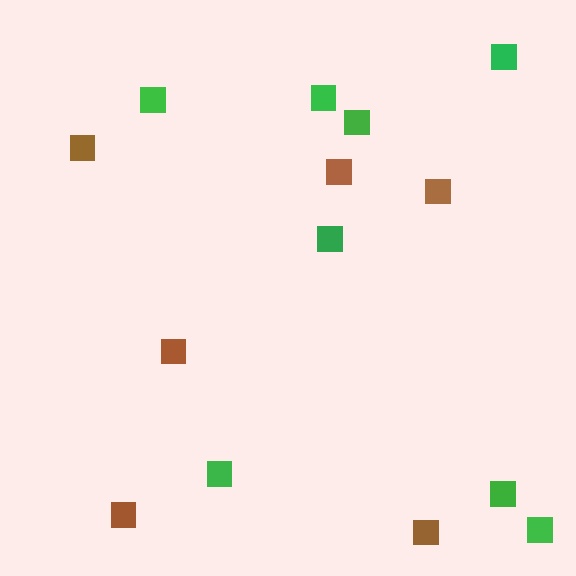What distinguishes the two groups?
There are 2 groups: one group of brown squares (6) and one group of green squares (8).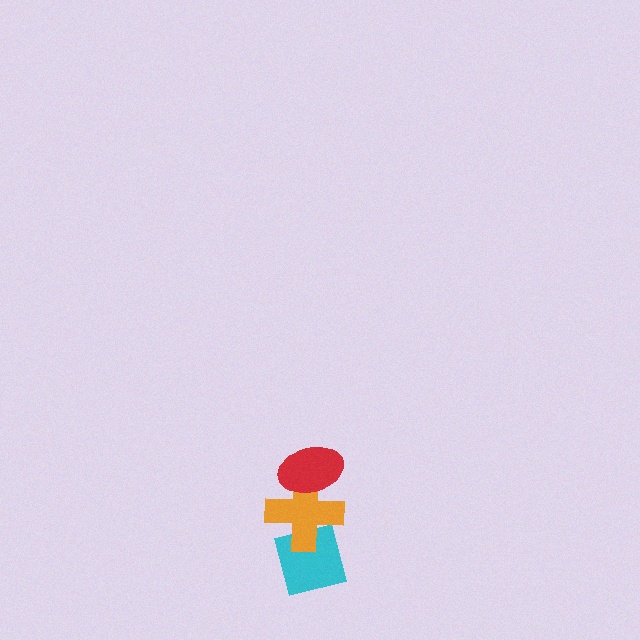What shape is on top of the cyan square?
The orange cross is on top of the cyan square.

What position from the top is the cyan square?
The cyan square is 3rd from the top.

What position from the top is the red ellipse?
The red ellipse is 1st from the top.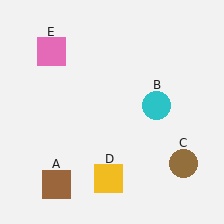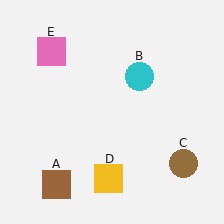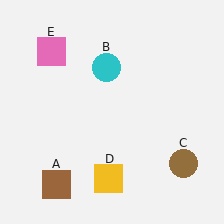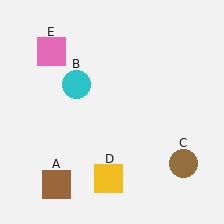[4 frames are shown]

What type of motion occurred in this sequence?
The cyan circle (object B) rotated counterclockwise around the center of the scene.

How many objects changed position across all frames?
1 object changed position: cyan circle (object B).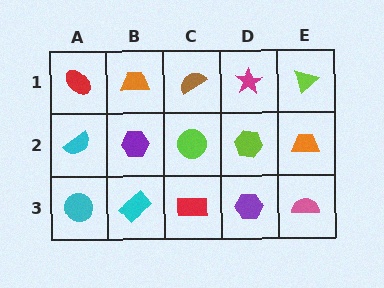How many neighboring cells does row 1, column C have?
3.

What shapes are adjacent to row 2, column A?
A red ellipse (row 1, column A), a cyan circle (row 3, column A), a purple hexagon (row 2, column B).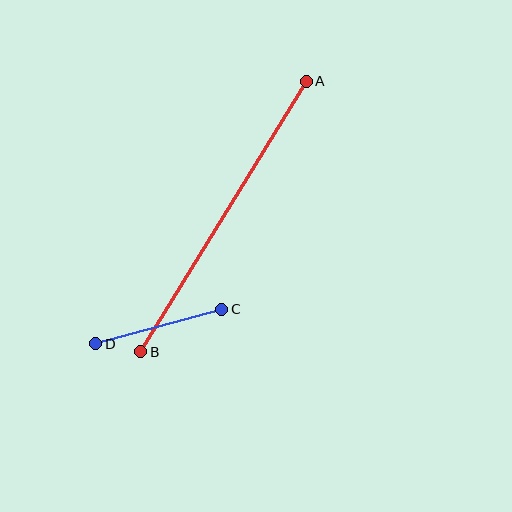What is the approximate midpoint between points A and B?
The midpoint is at approximately (224, 217) pixels.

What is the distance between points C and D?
The distance is approximately 131 pixels.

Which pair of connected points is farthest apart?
Points A and B are farthest apart.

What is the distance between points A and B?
The distance is approximately 317 pixels.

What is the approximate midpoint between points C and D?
The midpoint is at approximately (159, 327) pixels.